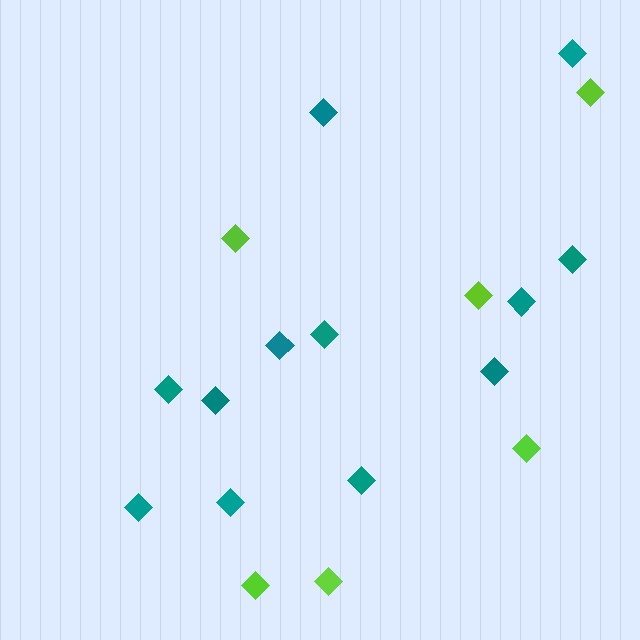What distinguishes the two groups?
There are 2 groups: one group of teal diamonds (12) and one group of lime diamonds (6).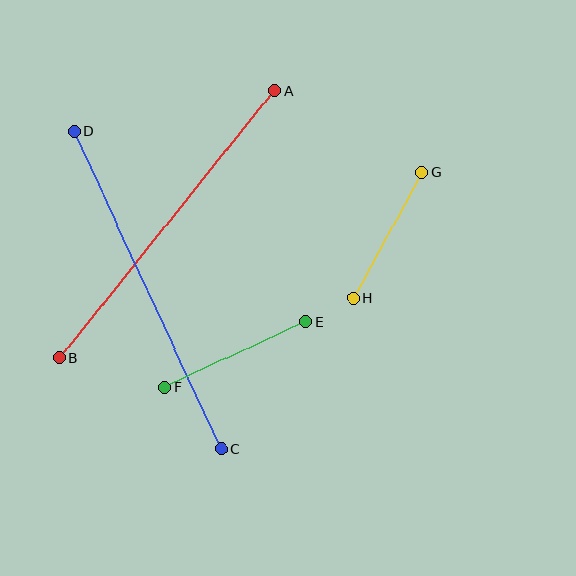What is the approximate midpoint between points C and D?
The midpoint is at approximately (148, 290) pixels.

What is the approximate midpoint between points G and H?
The midpoint is at approximately (387, 235) pixels.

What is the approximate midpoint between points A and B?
The midpoint is at approximately (167, 224) pixels.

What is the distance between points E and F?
The distance is approximately 155 pixels.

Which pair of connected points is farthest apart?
Points C and D are farthest apart.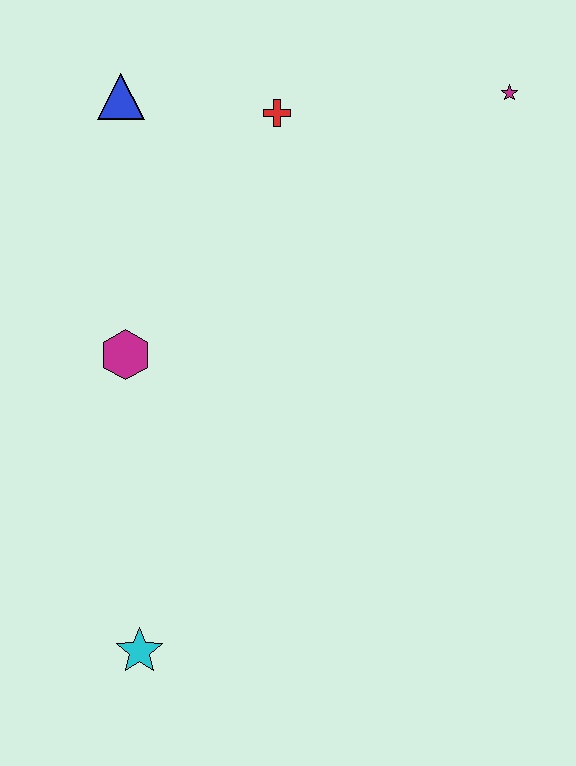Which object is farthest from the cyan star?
The magenta star is farthest from the cyan star.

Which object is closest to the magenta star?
The red cross is closest to the magenta star.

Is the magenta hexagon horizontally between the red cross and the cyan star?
No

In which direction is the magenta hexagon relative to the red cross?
The magenta hexagon is below the red cross.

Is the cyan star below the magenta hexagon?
Yes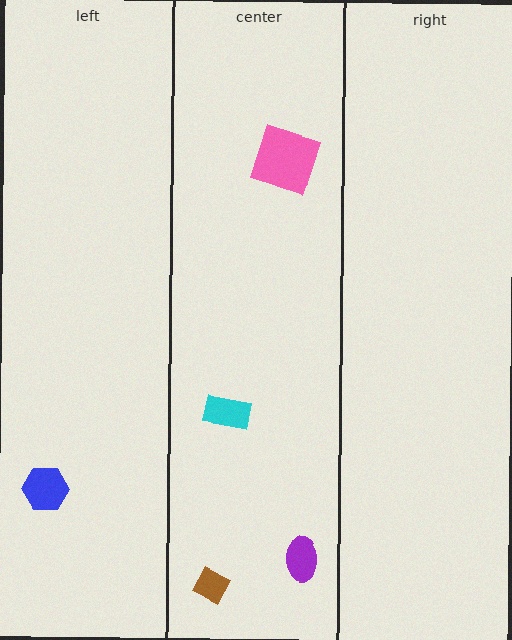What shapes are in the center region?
The pink square, the brown diamond, the cyan rectangle, the purple ellipse.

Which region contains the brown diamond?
The center region.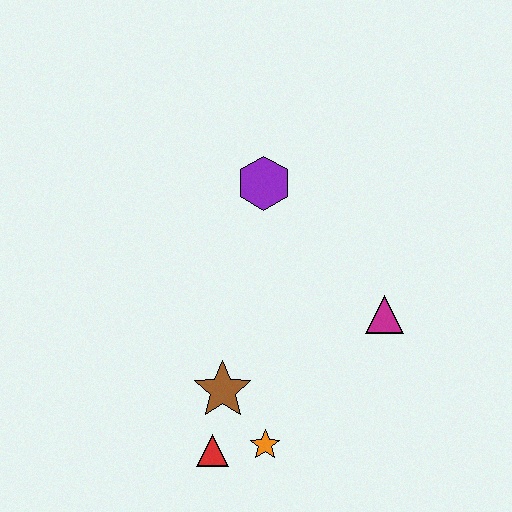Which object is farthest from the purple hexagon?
The red triangle is farthest from the purple hexagon.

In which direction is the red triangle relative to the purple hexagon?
The red triangle is below the purple hexagon.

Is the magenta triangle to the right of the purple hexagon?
Yes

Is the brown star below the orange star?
No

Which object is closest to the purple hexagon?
The magenta triangle is closest to the purple hexagon.